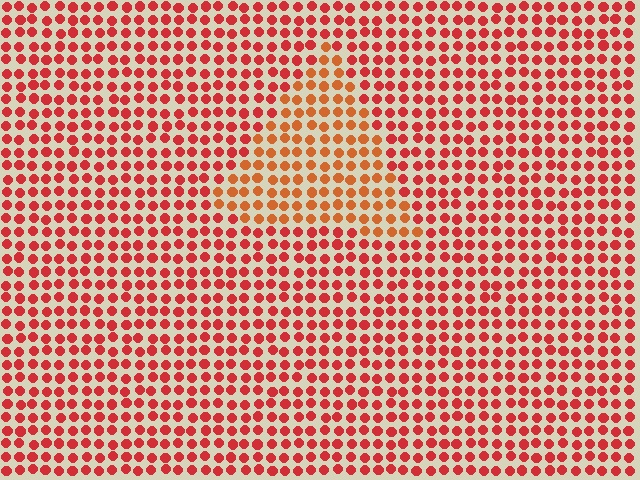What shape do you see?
I see a triangle.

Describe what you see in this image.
The image is filled with small red elements in a uniform arrangement. A triangle-shaped region is visible where the elements are tinted to a slightly different hue, forming a subtle color boundary.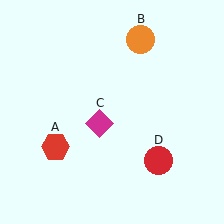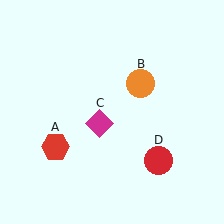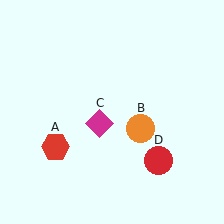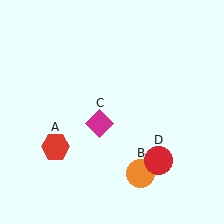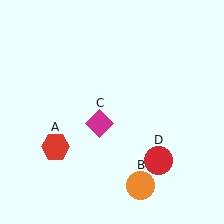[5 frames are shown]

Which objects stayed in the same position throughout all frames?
Red hexagon (object A) and magenta diamond (object C) and red circle (object D) remained stationary.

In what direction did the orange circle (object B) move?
The orange circle (object B) moved down.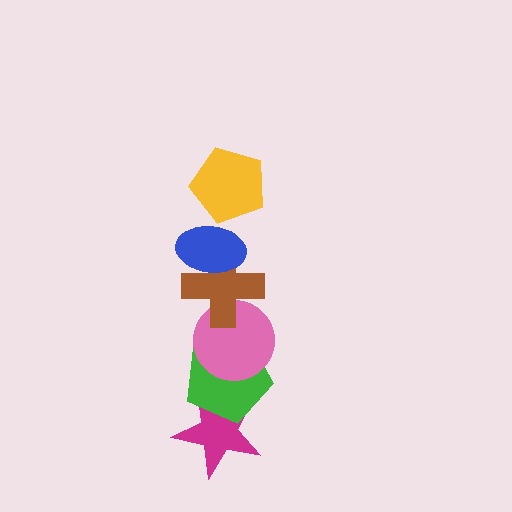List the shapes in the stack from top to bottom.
From top to bottom: the yellow pentagon, the blue ellipse, the brown cross, the pink circle, the green pentagon, the magenta star.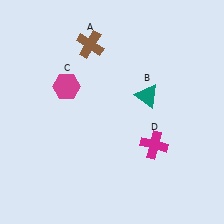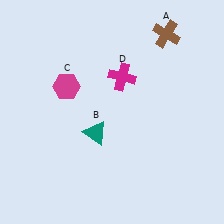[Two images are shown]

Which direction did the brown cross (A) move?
The brown cross (A) moved right.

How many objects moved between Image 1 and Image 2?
3 objects moved between the two images.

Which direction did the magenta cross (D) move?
The magenta cross (D) moved up.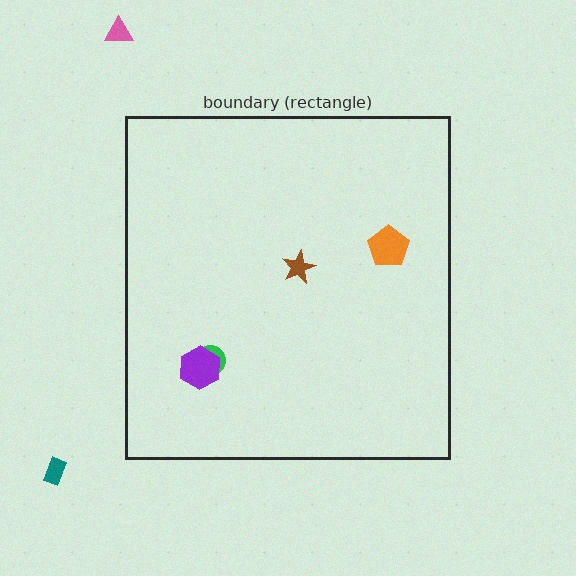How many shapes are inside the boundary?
4 inside, 2 outside.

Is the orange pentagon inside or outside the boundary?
Inside.